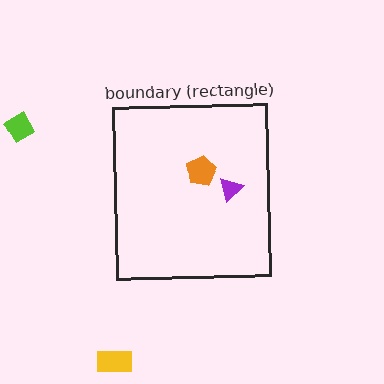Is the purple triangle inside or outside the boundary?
Inside.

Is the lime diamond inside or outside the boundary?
Outside.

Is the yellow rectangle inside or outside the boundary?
Outside.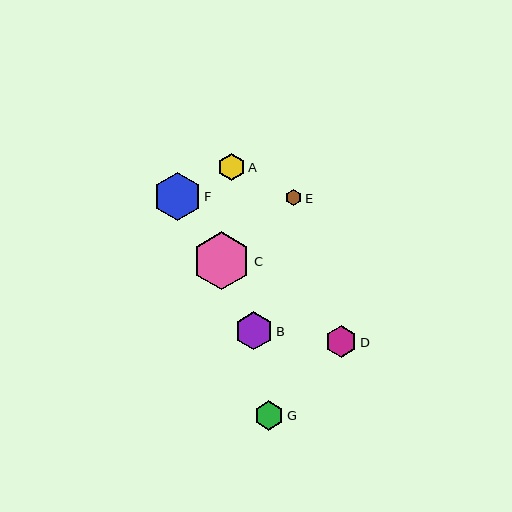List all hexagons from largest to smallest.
From largest to smallest: C, F, B, D, G, A, E.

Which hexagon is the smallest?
Hexagon E is the smallest with a size of approximately 17 pixels.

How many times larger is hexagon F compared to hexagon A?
Hexagon F is approximately 1.7 times the size of hexagon A.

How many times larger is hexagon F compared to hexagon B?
Hexagon F is approximately 1.3 times the size of hexagon B.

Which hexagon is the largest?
Hexagon C is the largest with a size of approximately 58 pixels.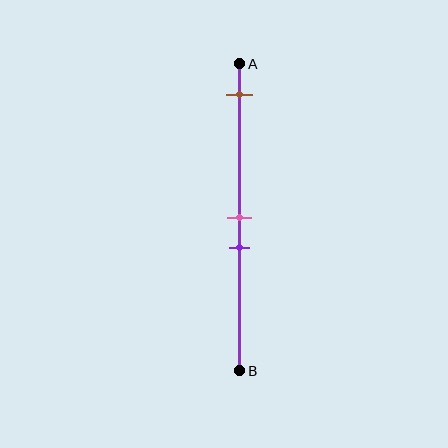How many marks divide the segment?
There are 3 marks dividing the segment.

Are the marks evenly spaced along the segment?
No, the marks are not evenly spaced.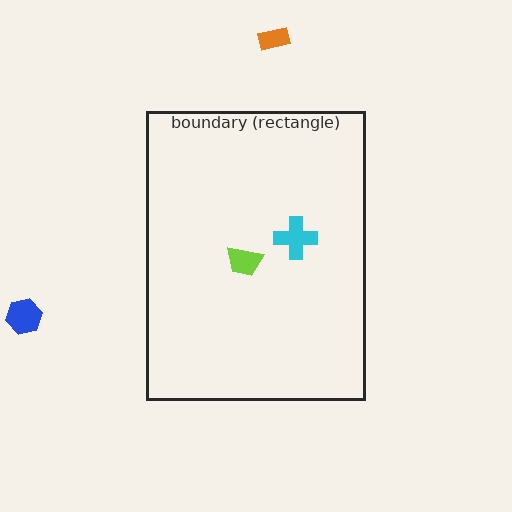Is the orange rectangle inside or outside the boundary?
Outside.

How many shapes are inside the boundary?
2 inside, 2 outside.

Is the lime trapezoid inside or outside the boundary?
Inside.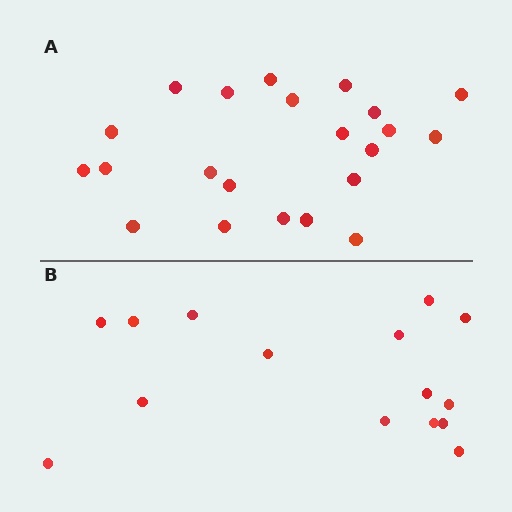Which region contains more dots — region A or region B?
Region A (the top region) has more dots.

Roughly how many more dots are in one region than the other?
Region A has roughly 8 or so more dots than region B.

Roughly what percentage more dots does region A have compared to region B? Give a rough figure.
About 45% more.